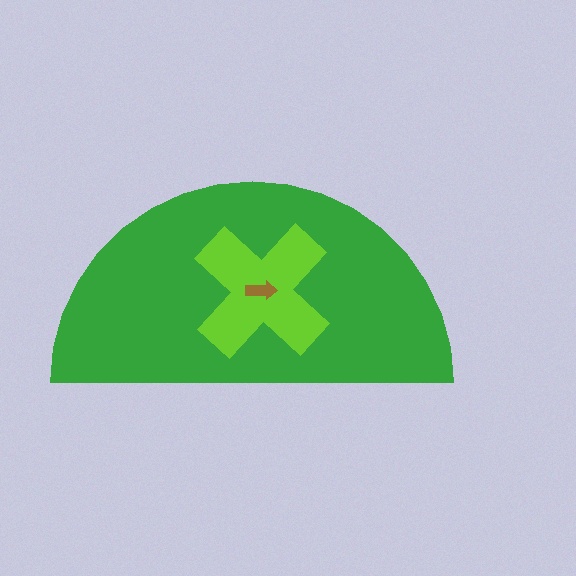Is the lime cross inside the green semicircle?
Yes.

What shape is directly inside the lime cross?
The brown arrow.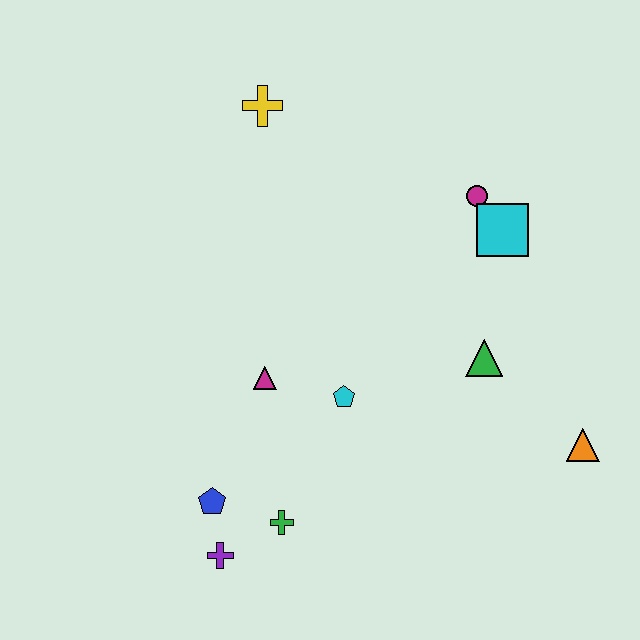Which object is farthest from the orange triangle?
The yellow cross is farthest from the orange triangle.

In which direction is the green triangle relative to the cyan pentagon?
The green triangle is to the right of the cyan pentagon.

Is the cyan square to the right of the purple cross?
Yes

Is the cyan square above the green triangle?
Yes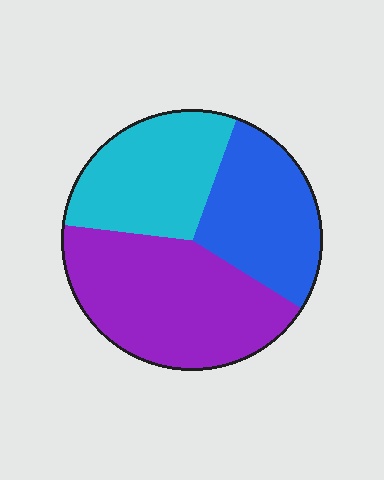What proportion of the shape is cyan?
Cyan covers about 30% of the shape.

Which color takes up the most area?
Purple, at roughly 45%.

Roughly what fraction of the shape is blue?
Blue takes up about one quarter (1/4) of the shape.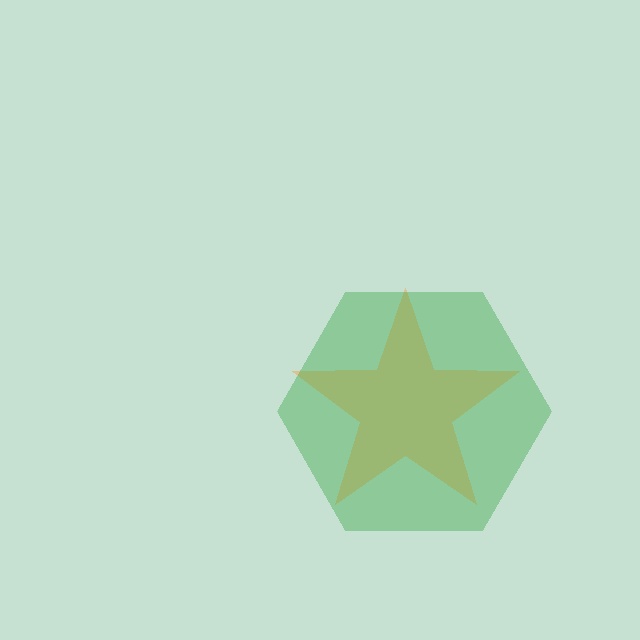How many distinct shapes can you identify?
There are 2 distinct shapes: an orange star, a green hexagon.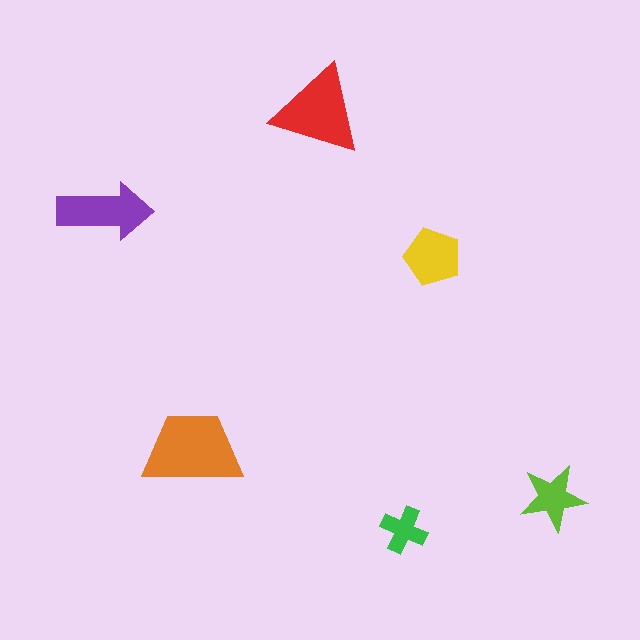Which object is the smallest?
The green cross.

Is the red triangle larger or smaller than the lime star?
Larger.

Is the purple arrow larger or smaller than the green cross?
Larger.